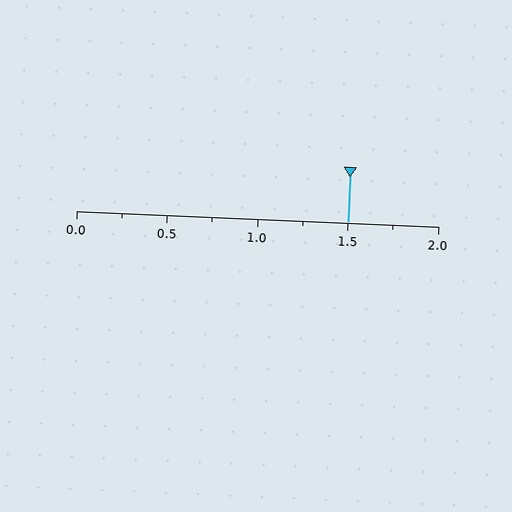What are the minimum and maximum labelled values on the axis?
The axis runs from 0.0 to 2.0.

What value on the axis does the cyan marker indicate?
The marker indicates approximately 1.5.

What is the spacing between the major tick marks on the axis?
The major ticks are spaced 0.5 apart.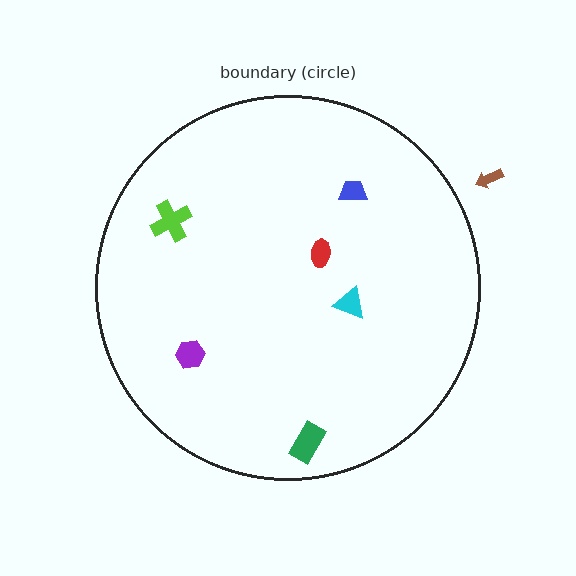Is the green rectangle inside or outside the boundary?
Inside.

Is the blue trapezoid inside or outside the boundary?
Inside.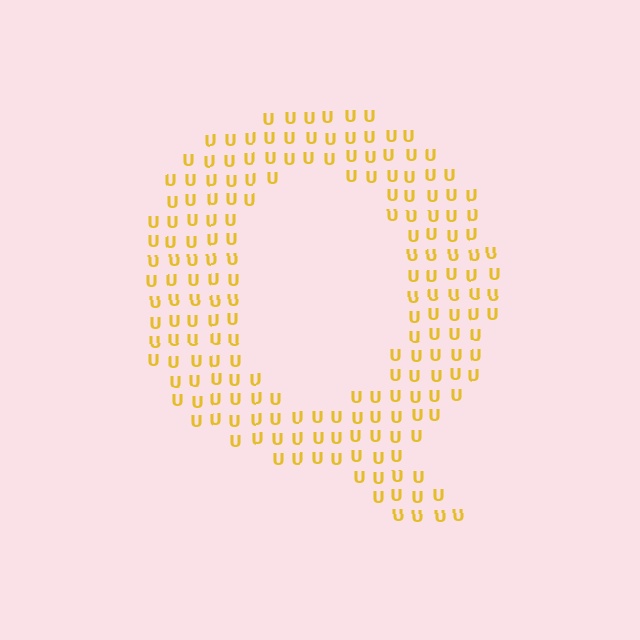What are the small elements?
The small elements are letter U's.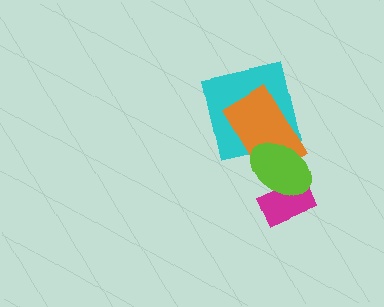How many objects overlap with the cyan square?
2 objects overlap with the cyan square.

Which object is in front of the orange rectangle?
The lime ellipse is in front of the orange rectangle.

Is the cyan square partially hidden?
Yes, it is partially covered by another shape.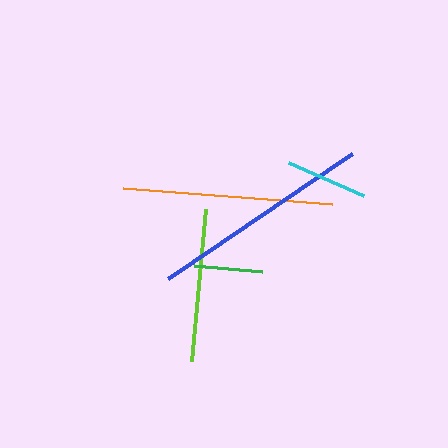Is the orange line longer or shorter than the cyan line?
The orange line is longer than the cyan line.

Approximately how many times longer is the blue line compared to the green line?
The blue line is approximately 3.3 times the length of the green line.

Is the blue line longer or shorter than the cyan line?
The blue line is longer than the cyan line.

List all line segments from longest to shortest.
From longest to shortest: blue, orange, lime, cyan, green.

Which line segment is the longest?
The blue line is the longest at approximately 223 pixels.